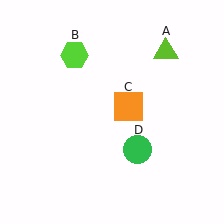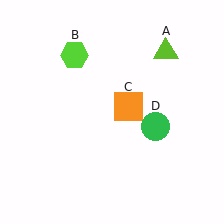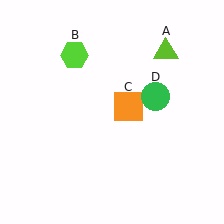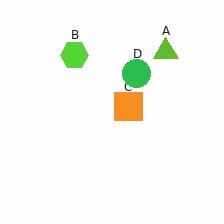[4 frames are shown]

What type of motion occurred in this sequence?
The green circle (object D) rotated counterclockwise around the center of the scene.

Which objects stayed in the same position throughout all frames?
Lime triangle (object A) and lime hexagon (object B) and orange square (object C) remained stationary.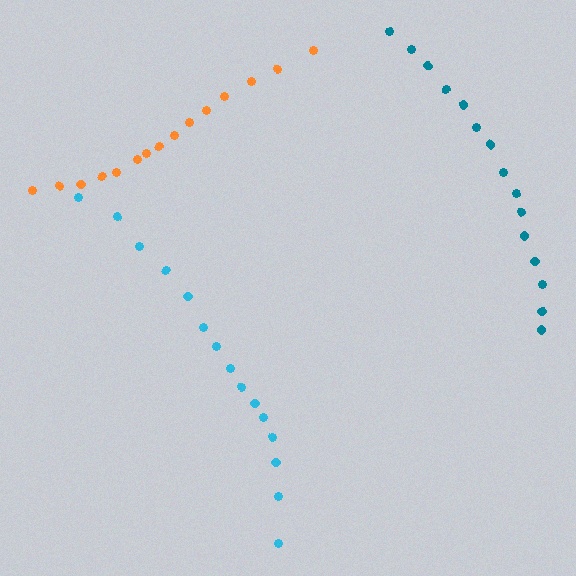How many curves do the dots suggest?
There are 3 distinct paths.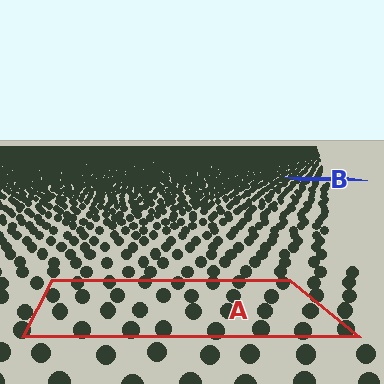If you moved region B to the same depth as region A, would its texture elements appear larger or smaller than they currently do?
They would appear larger. At a closer depth, the same texture elements are projected at a bigger on-screen size.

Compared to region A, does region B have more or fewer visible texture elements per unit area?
Region B has more texture elements per unit area — they are packed more densely because it is farther away.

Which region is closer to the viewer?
Region A is closer. The texture elements there are larger and more spread out.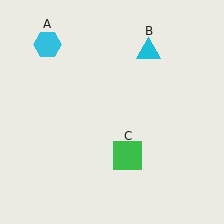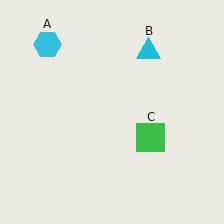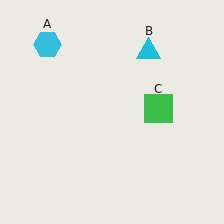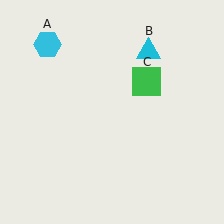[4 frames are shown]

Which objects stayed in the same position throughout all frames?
Cyan hexagon (object A) and cyan triangle (object B) remained stationary.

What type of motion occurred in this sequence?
The green square (object C) rotated counterclockwise around the center of the scene.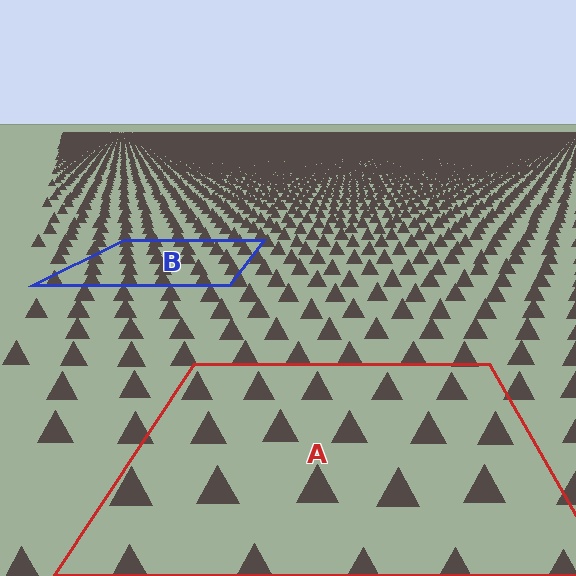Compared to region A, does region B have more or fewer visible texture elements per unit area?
Region B has more texture elements per unit area — they are packed more densely because it is farther away.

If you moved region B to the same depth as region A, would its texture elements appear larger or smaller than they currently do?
They would appear larger. At a closer depth, the same texture elements are projected at a bigger on-screen size.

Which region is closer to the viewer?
Region A is closer. The texture elements there are larger and more spread out.